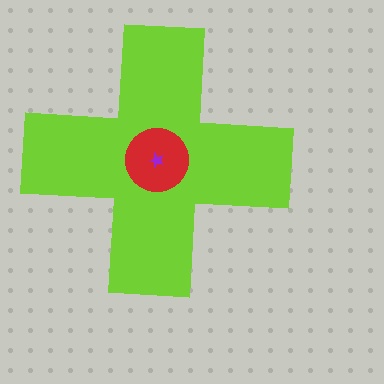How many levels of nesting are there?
3.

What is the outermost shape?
The lime cross.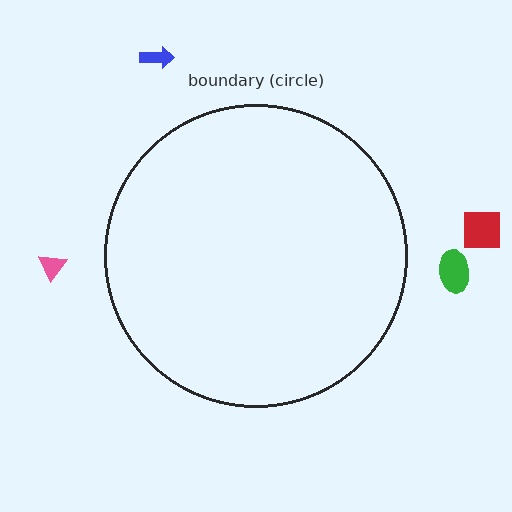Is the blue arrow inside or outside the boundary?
Outside.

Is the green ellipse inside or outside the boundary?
Outside.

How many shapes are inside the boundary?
0 inside, 4 outside.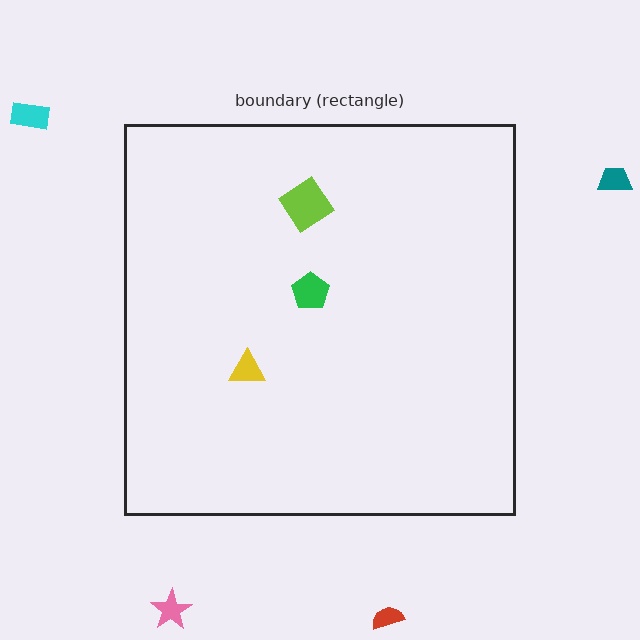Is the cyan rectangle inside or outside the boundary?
Outside.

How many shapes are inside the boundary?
3 inside, 4 outside.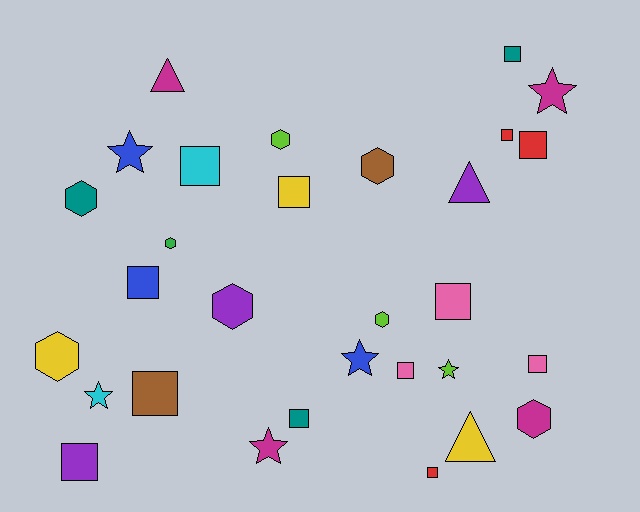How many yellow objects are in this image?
There are 3 yellow objects.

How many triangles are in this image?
There are 3 triangles.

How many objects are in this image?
There are 30 objects.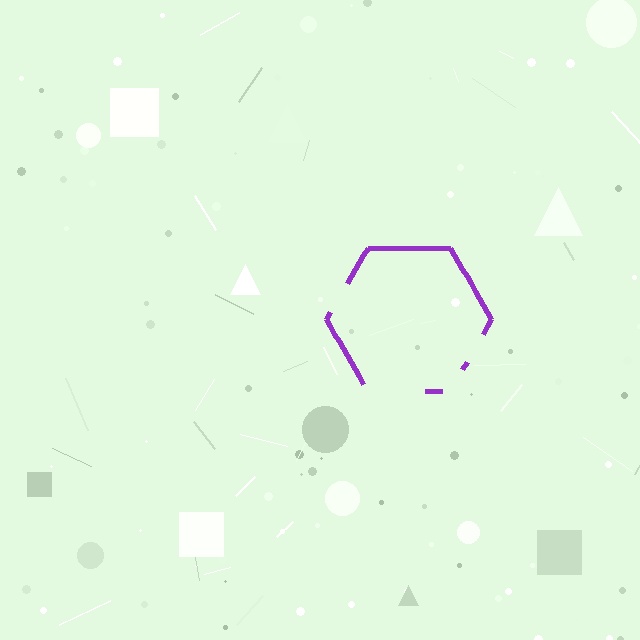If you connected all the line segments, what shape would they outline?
They would outline a hexagon.